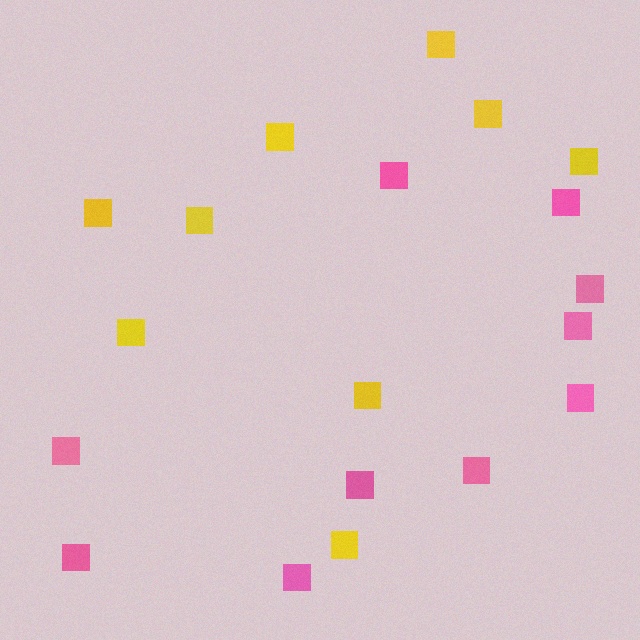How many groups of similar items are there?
There are 2 groups: one group of yellow squares (9) and one group of pink squares (10).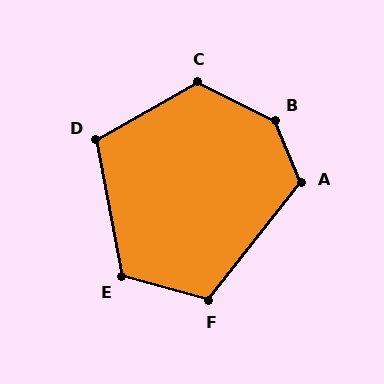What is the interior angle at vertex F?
Approximately 112 degrees (obtuse).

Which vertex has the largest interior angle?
B, at approximately 139 degrees.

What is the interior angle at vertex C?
Approximately 125 degrees (obtuse).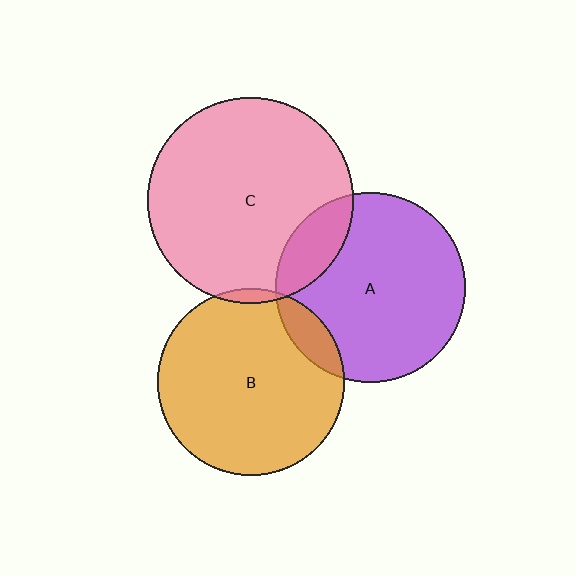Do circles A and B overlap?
Yes.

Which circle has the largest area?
Circle C (pink).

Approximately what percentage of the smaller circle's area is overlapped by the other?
Approximately 10%.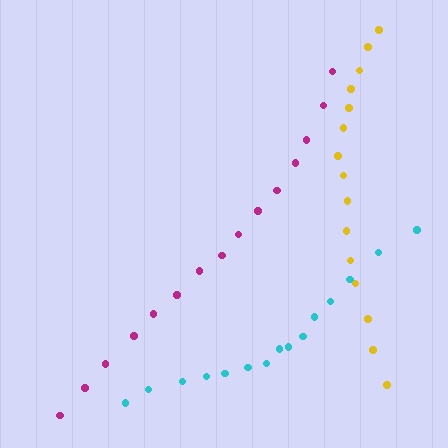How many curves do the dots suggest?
There are 3 distinct paths.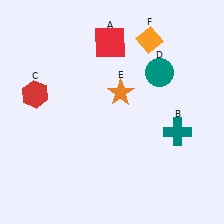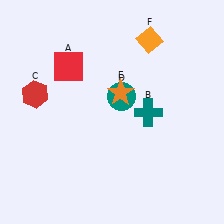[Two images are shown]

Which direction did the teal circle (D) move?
The teal circle (D) moved left.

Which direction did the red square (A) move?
The red square (A) moved left.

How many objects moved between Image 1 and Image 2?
3 objects moved between the two images.